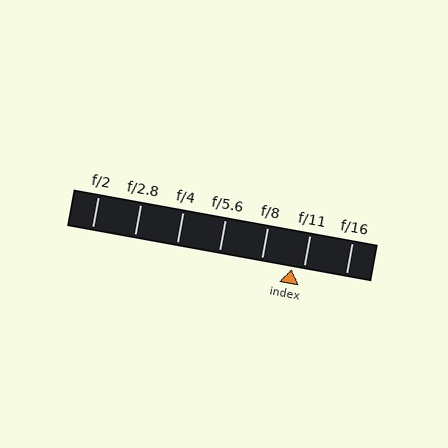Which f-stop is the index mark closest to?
The index mark is closest to f/11.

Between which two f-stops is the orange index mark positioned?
The index mark is between f/8 and f/11.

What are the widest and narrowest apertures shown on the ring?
The widest aperture shown is f/2 and the narrowest is f/16.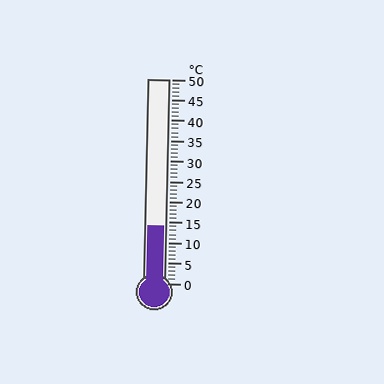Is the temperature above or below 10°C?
The temperature is above 10°C.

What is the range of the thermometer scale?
The thermometer scale ranges from 0°C to 50°C.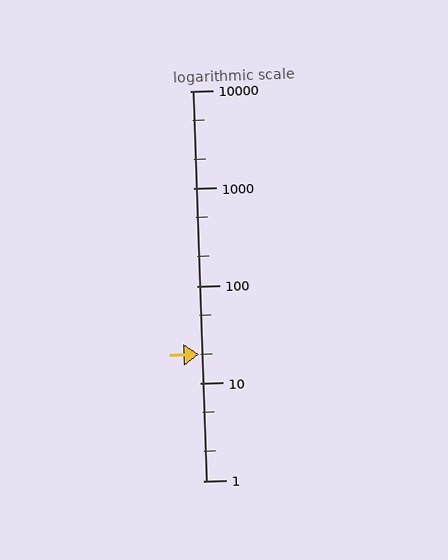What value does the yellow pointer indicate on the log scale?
The pointer indicates approximately 20.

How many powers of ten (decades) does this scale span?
The scale spans 4 decades, from 1 to 10000.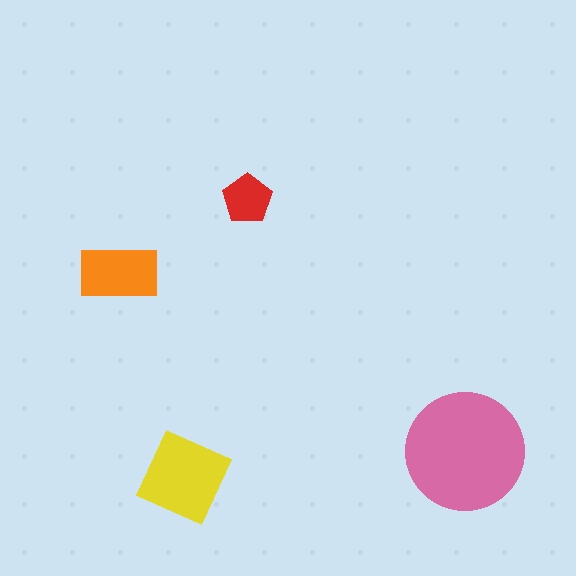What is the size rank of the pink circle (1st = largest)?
1st.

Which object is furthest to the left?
The orange rectangle is leftmost.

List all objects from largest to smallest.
The pink circle, the yellow square, the orange rectangle, the red pentagon.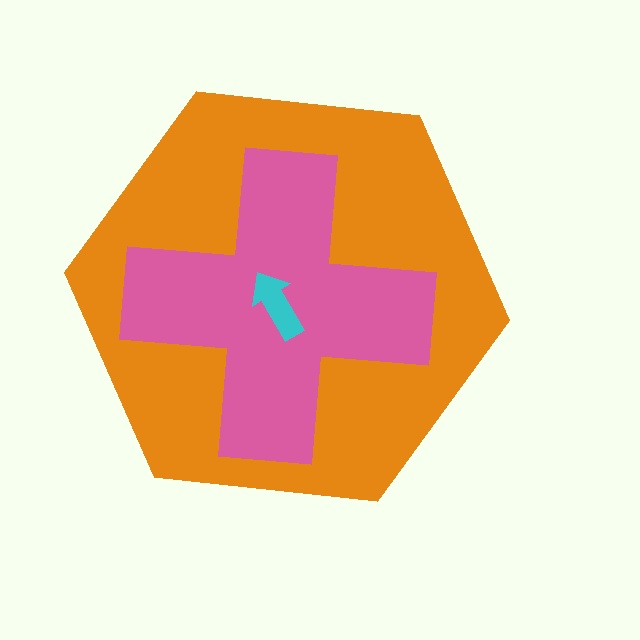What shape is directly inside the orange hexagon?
The pink cross.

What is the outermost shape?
The orange hexagon.